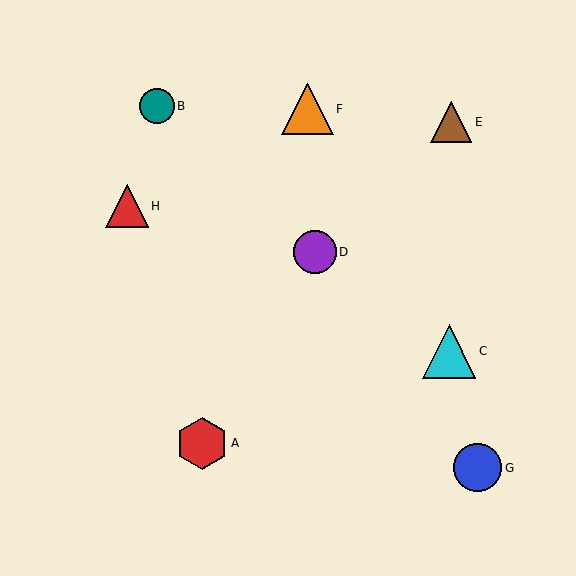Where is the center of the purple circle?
The center of the purple circle is at (315, 252).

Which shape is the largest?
The cyan triangle (labeled C) is the largest.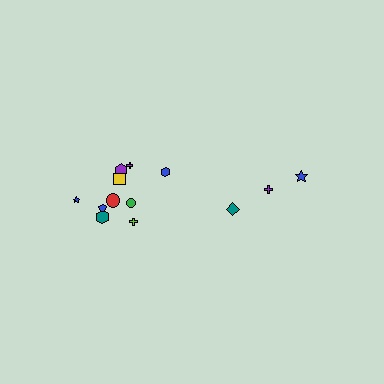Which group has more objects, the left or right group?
The left group.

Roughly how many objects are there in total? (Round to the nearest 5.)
Roughly 15 objects in total.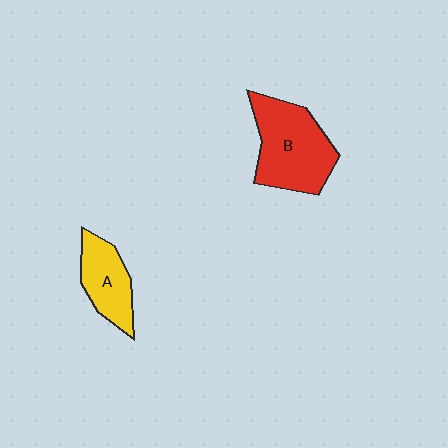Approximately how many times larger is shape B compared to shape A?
Approximately 1.7 times.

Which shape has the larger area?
Shape B (red).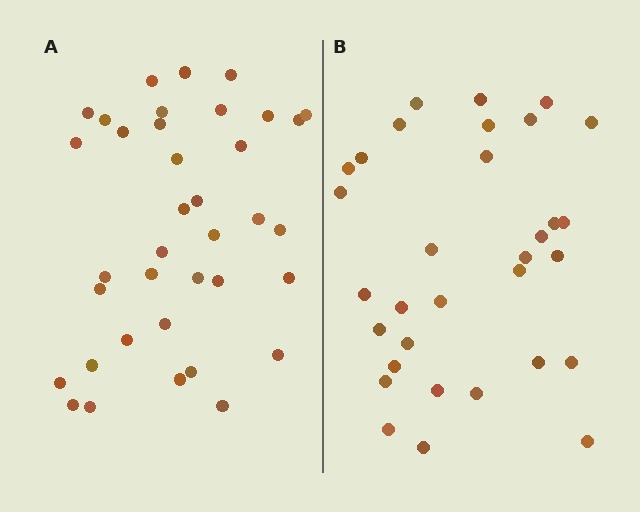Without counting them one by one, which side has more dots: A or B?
Region A (the left region) has more dots.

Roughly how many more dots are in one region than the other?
Region A has about 5 more dots than region B.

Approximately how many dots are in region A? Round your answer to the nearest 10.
About 40 dots. (The exact count is 37, which rounds to 40.)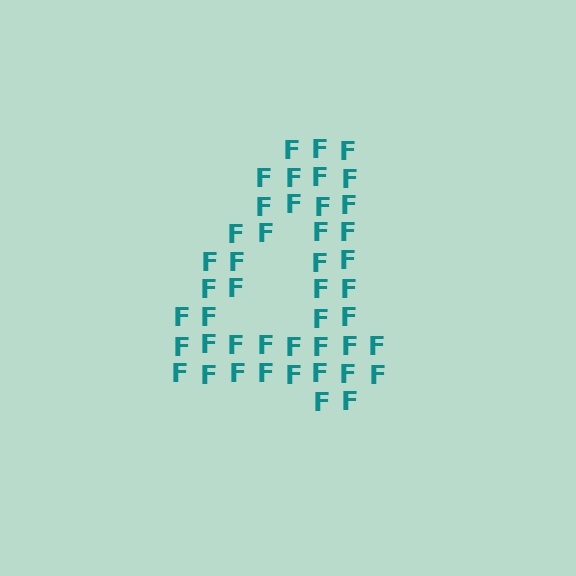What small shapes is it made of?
It is made of small letter F's.